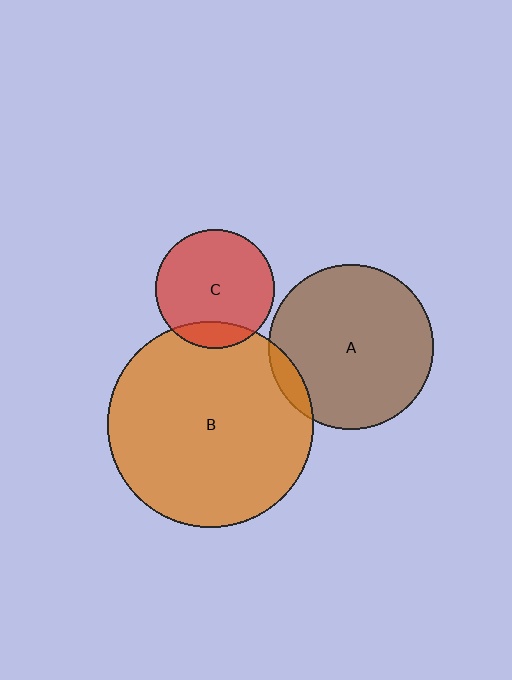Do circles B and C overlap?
Yes.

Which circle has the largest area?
Circle B (orange).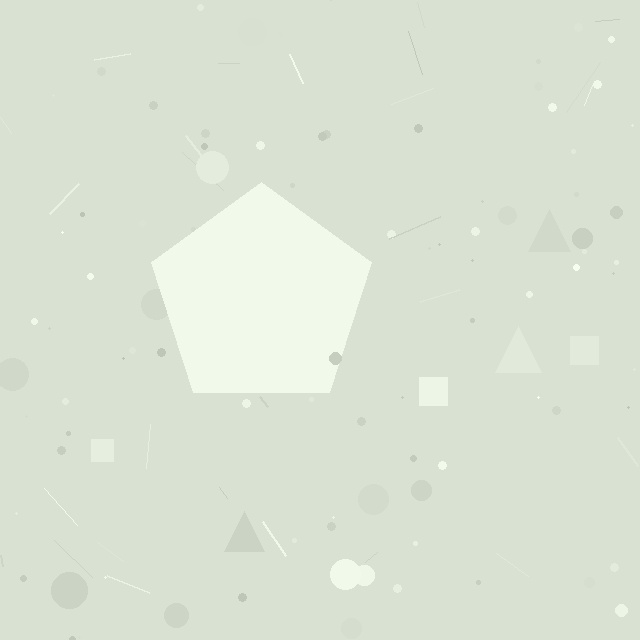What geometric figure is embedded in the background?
A pentagon is embedded in the background.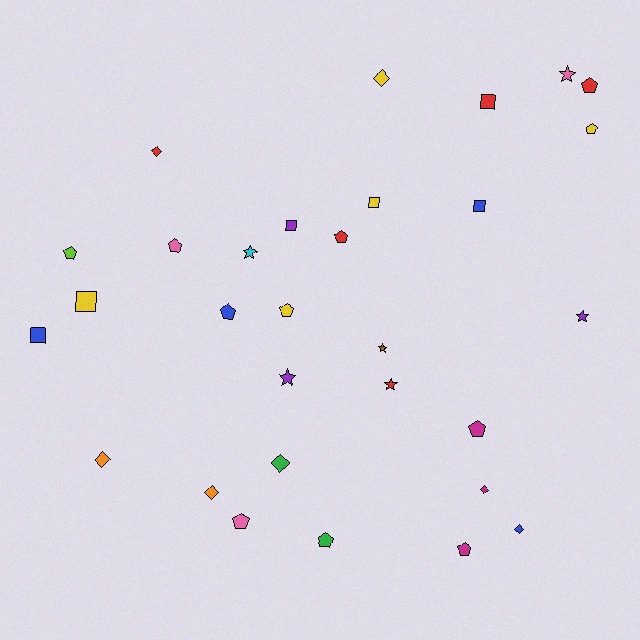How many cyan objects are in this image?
There is 1 cyan object.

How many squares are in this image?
There are 6 squares.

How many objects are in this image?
There are 30 objects.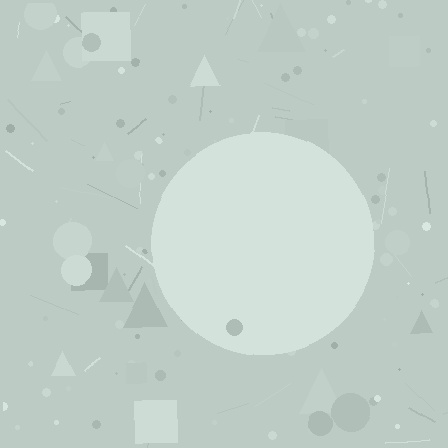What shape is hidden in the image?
A circle is hidden in the image.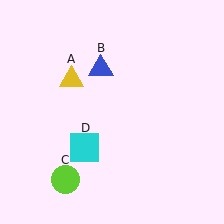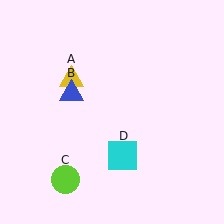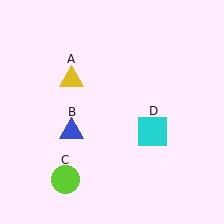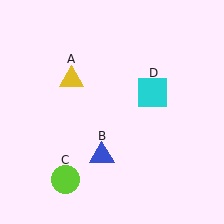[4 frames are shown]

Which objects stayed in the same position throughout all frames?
Yellow triangle (object A) and lime circle (object C) remained stationary.